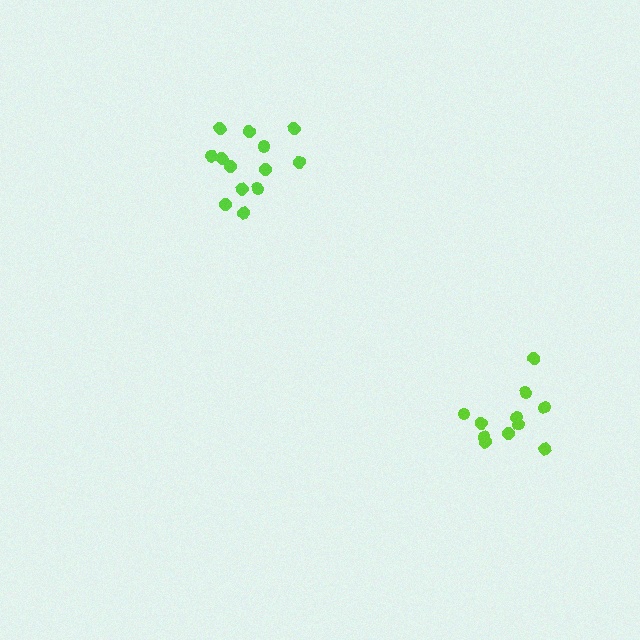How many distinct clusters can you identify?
There are 2 distinct clusters.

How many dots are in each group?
Group 1: 13 dots, Group 2: 11 dots (24 total).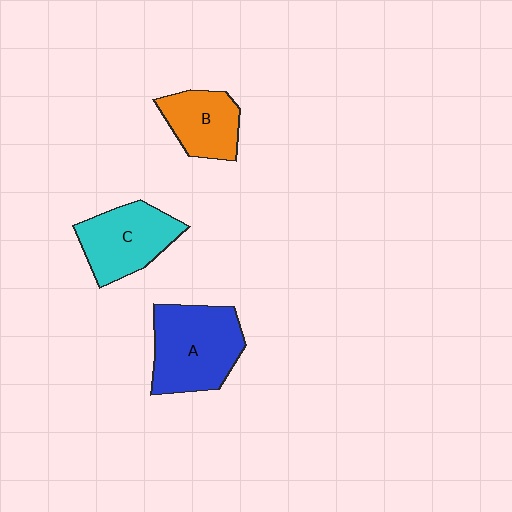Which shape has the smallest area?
Shape B (orange).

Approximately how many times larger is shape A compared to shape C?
Approximately 1.2 times.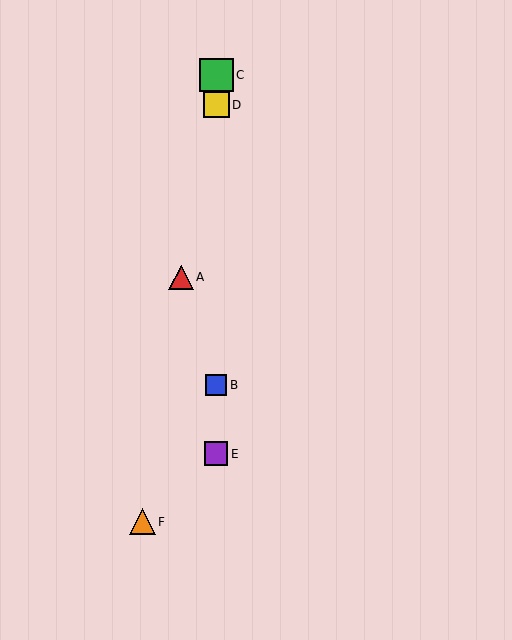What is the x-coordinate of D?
Object D is at x≈216.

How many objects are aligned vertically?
4 objects (B, C, D, E) are aligned vertically.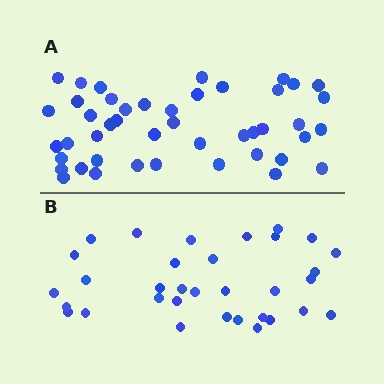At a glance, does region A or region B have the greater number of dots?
Region A (the top region) has more dots.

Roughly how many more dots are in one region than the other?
Region A has roughly 12 or so more dots than region B.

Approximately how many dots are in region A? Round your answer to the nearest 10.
About 40 dots. (The exact count is 45, which rounds to 40.)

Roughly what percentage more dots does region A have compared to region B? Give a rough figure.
About 35% more.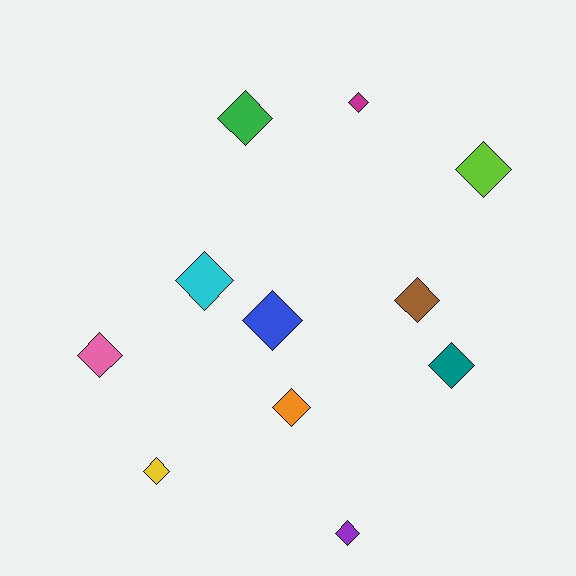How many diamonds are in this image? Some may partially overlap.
There are 11 diamonds.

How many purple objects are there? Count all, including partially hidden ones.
There is 1 purple object.